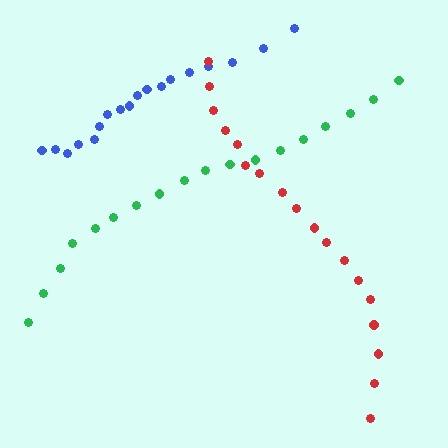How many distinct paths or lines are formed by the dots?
There are 3 distinct paths.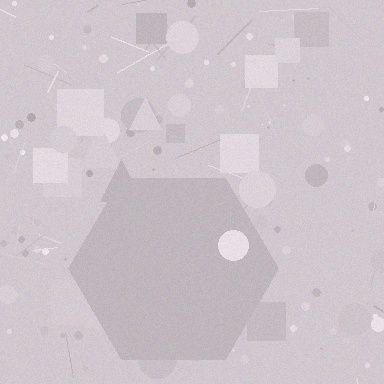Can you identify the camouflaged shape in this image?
The camouflaged shape is a hexagon.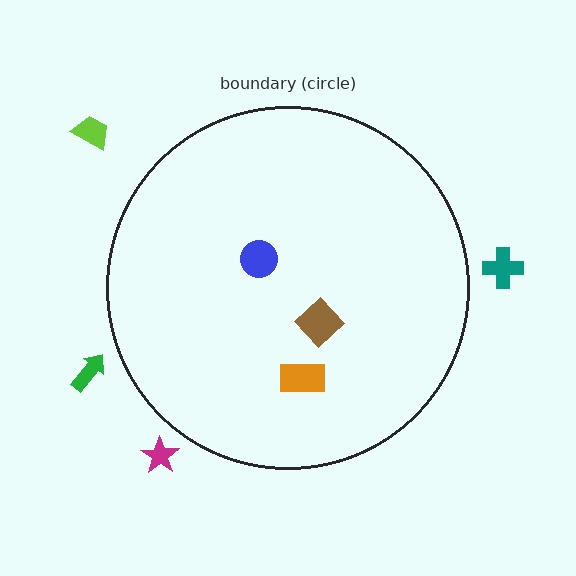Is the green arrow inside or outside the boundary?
Outside.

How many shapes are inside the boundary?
3 inside, 4 outside.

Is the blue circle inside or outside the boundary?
Inside.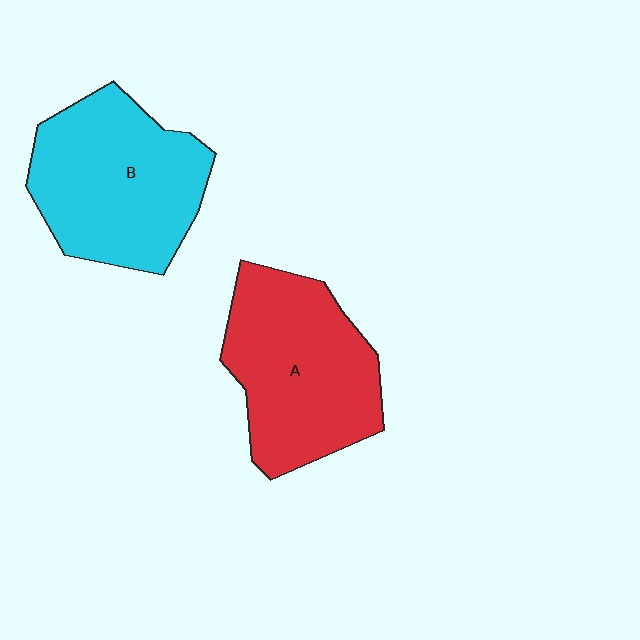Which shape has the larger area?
Shape B (cyan).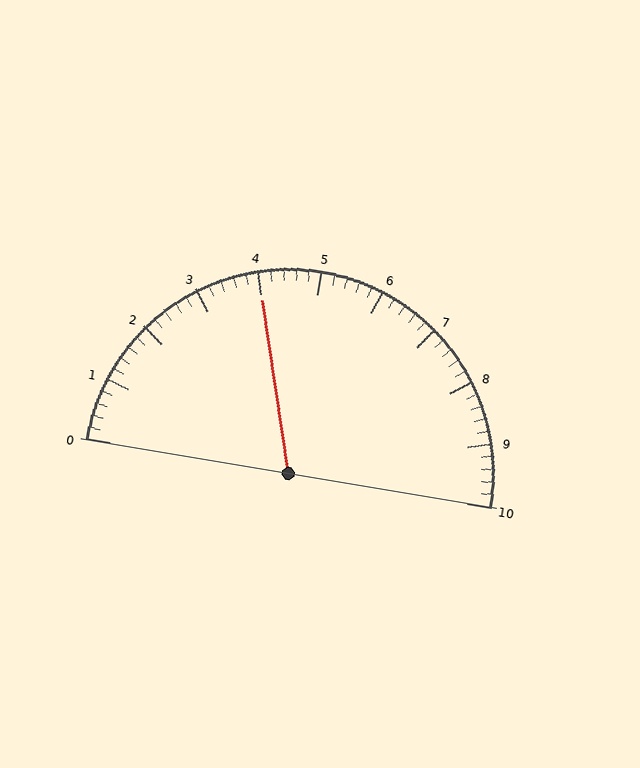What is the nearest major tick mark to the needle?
The nearest major tick mark is 4.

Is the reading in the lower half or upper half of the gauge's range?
The reading is in the lower half of the range (0 to 10).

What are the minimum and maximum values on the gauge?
The gauge ranges from 0 to 10.